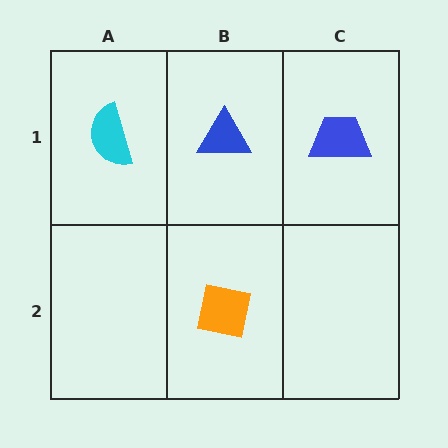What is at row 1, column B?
A blue triangle.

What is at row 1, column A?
A cyan semicircle.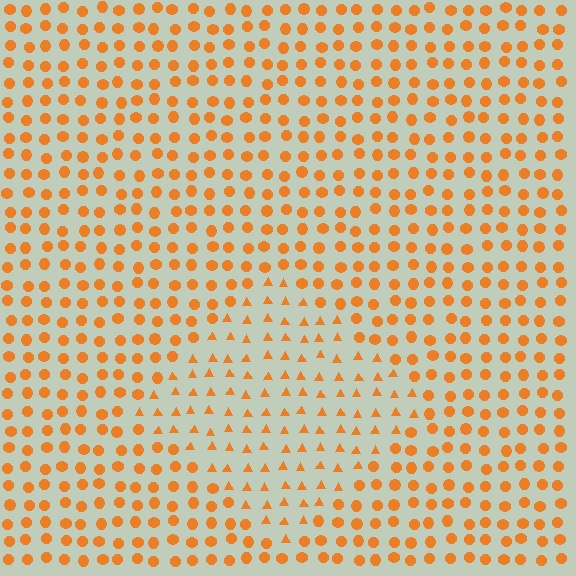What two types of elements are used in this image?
The image uses triangles inside the diamond region and circles outside it.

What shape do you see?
I see a diamond.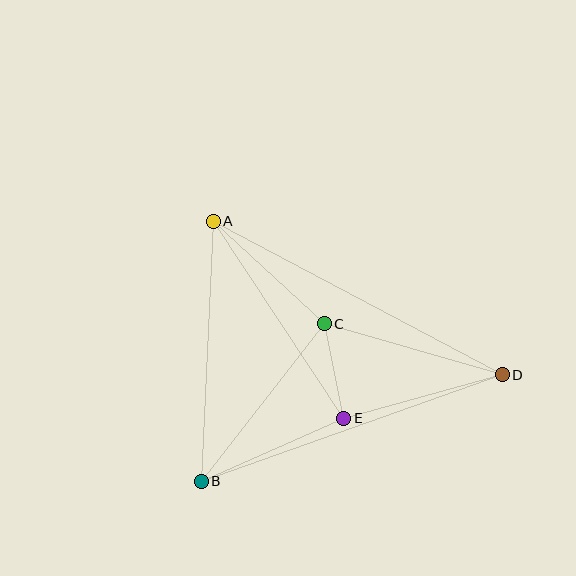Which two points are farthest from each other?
Points A and D are farthest from each other.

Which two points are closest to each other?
Points C and E are closest to each other.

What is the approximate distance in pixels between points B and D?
The distance between B and D is approximately 320 pixels.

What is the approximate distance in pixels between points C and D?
The distance between C and D is approximately 186 pixels.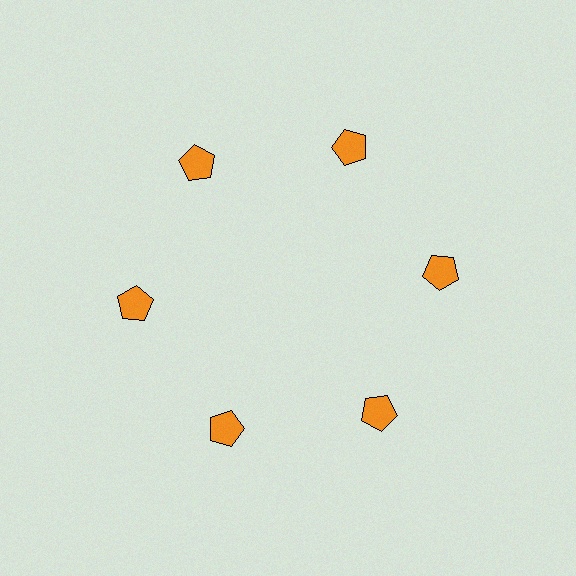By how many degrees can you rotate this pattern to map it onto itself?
The pattern maps onto itself every 60 degrees of rotation.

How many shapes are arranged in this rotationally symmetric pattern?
There are 6 shapes, arranged in 6 groups of 1.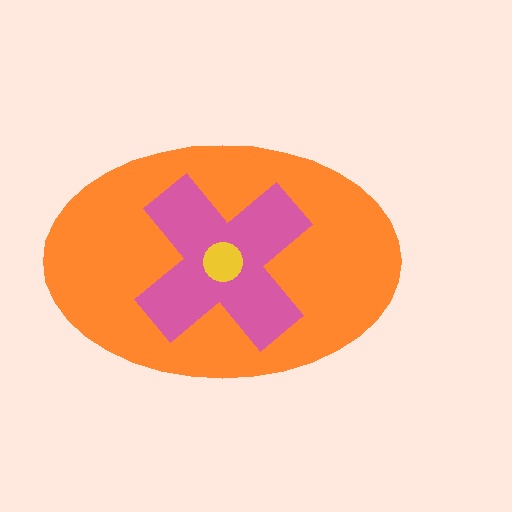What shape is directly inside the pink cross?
The yellow circle.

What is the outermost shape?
The orange ellipse.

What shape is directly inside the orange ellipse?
The pink cross.